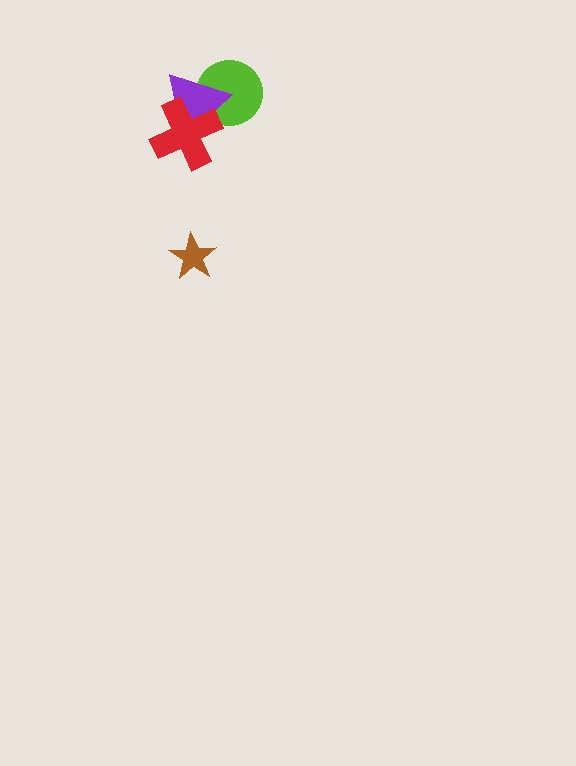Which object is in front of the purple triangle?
The red cross is in front of the purple triangle.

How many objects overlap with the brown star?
0 objects overlap with the brown star.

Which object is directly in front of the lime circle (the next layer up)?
The purple triangle is directly in front of the lime circle.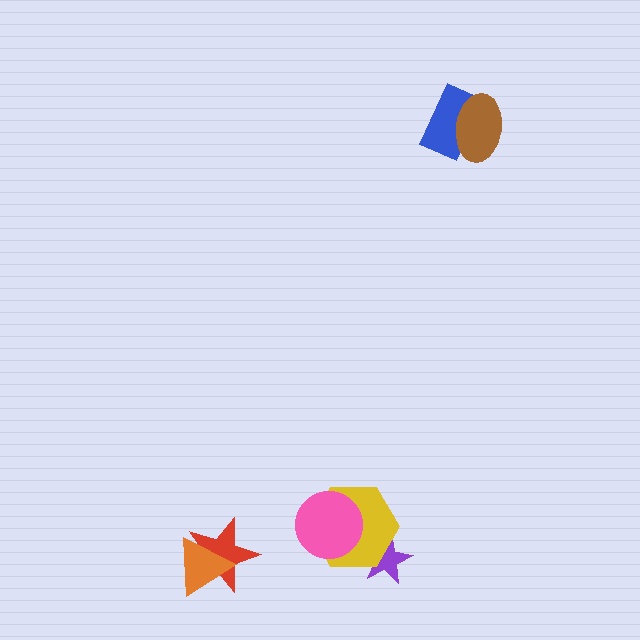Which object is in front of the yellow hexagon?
The pink circle is in front of the yellow hexagon.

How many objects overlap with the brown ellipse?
1 object overlaps with the brown ellipse.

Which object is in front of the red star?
The orange triangle is in front of the red star.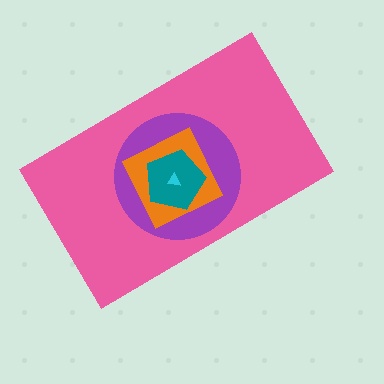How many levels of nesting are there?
5.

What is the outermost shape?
The pink rectangle.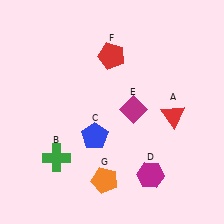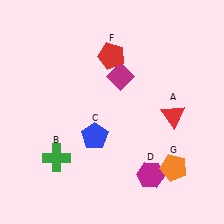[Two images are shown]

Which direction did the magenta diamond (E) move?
The magenta diamond (E) moved up.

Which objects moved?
The objects that moved are: the magenta diamond (E), the orange pentagon (G).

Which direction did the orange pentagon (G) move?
The orange pentagon (G) moved right.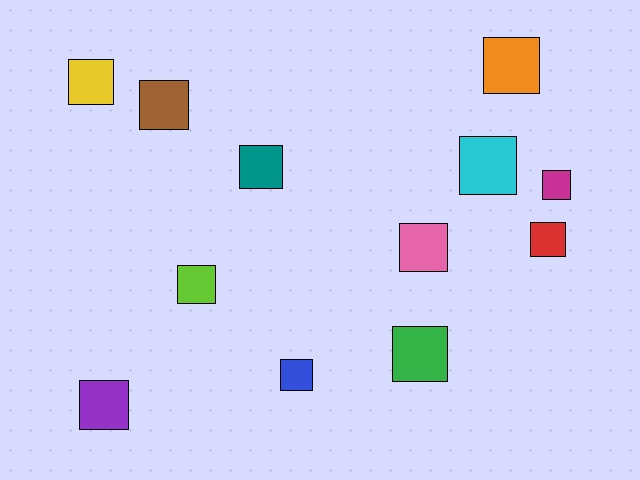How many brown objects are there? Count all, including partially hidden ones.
There is 1 brown object.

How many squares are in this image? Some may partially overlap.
There are 12 squares.